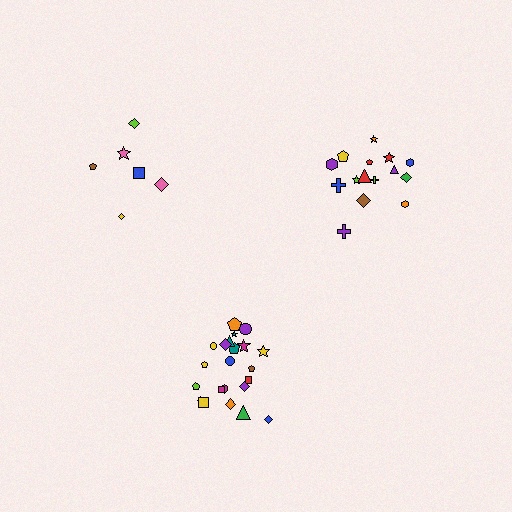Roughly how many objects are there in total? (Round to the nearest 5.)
Roughly 45 objects in total.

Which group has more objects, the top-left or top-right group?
The top-right group.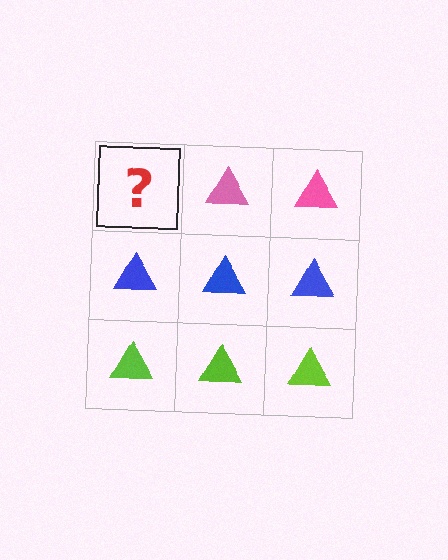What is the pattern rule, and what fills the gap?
The rule is that each row has a consistent color. The gap should be filled with a pink triangle.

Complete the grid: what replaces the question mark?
The question mark should be replaced with a pink triangle.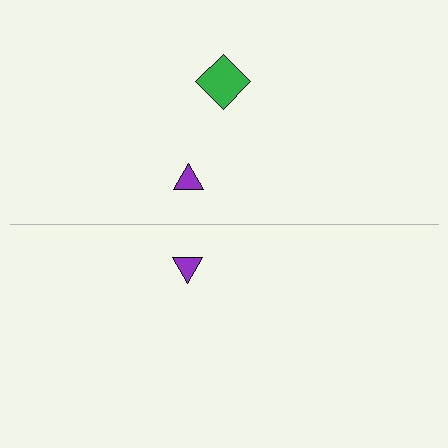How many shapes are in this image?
There are 3 shapes in this image.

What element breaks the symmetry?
A green diamond is missing from the bottom side.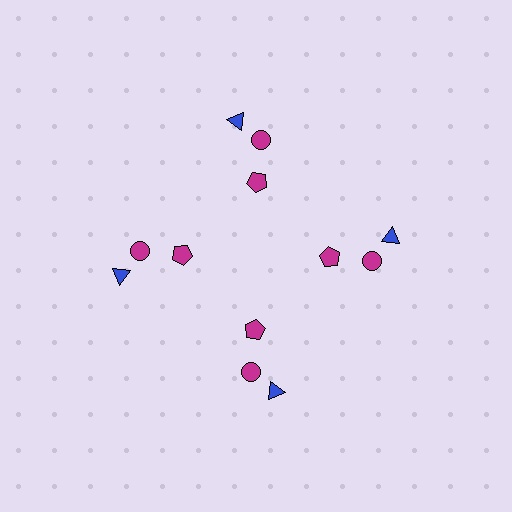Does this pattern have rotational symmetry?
Yes, this pattern has 4-fold rotational symmetry. It looks the same after rotating 90 degrees around the center.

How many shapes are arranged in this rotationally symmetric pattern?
There are 12 shapes, arranged in 4 groups of 3.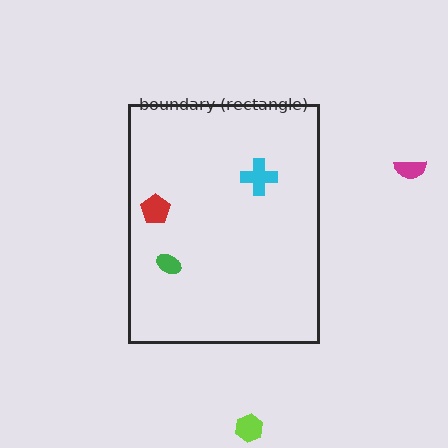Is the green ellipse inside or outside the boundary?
Inside.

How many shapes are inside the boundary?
3 inside, 2 outside.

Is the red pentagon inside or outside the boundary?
Inside.